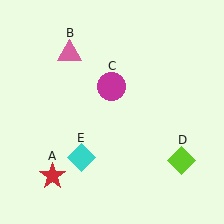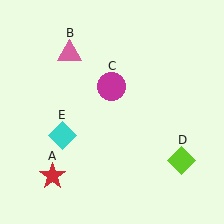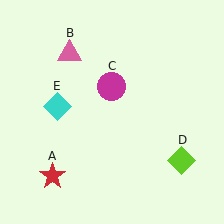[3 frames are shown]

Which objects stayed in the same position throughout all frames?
Red star (object A) and pink triangle (object B) and magenta circle (object C) and lime diamond (object D) remained stationary.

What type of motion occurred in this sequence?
The cyan diamond (object E) rotated clockwise around the center of the scene.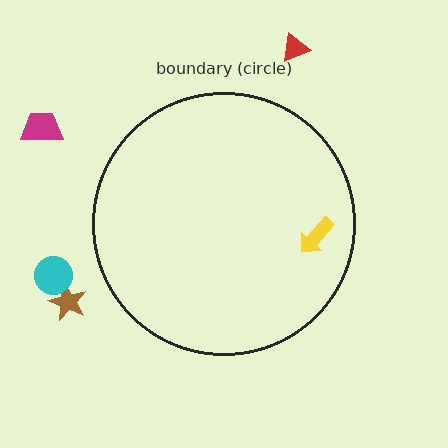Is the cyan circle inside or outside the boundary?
Outside.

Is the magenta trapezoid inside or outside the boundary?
Outside.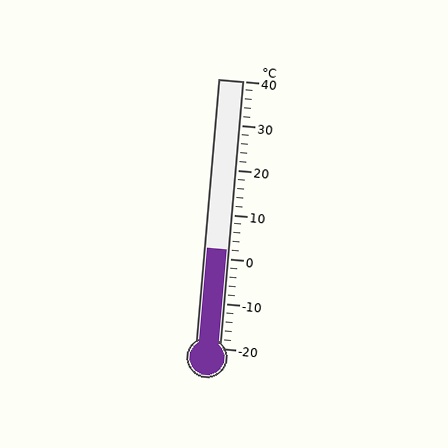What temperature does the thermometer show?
The thermometer shows approximately 2°C.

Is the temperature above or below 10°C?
The temperature is below 10°C.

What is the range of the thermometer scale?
The thermometer scale ranges from -20°C to 40°C.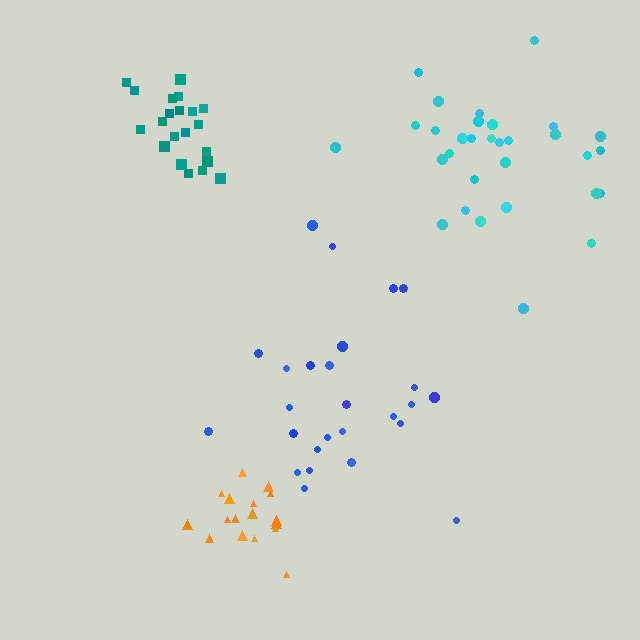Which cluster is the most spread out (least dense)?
Blue.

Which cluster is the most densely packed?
Orange.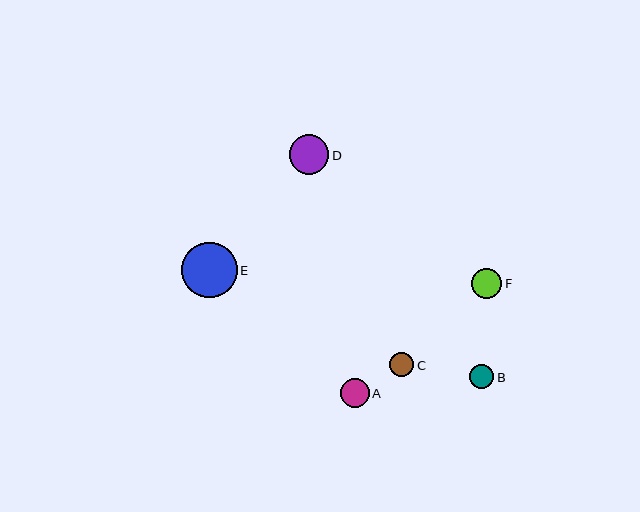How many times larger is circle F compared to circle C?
Circle F is approximately 1.3 times the size of circle C.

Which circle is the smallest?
Circle C is the smallest with a size of approximately 24 pixels.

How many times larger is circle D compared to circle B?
Circle D is approximately 1.7 times the size of circle B.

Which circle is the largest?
Circle E is the largest with a size of approximately 55 pixels.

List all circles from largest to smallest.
From largest to smallest: E, D, F, A, B, C.